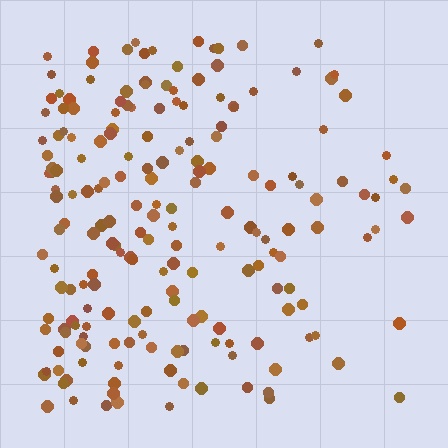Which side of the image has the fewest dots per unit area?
The right.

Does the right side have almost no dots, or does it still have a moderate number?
Still a moderate number, just noticeably fewer than the left.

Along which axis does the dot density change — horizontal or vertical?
Horizontal.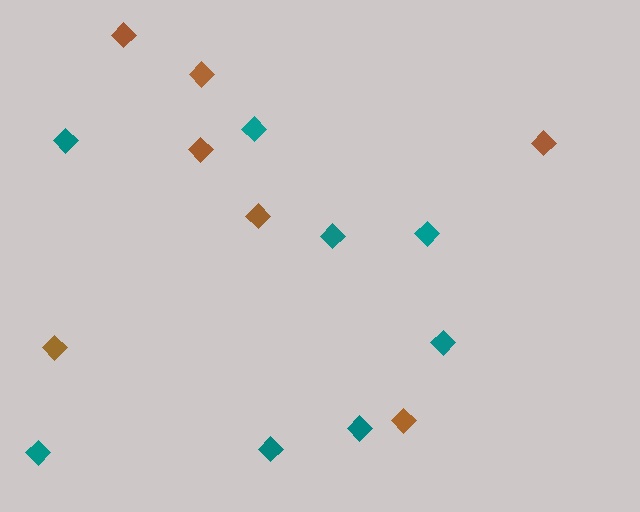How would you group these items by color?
There are 2 groups: one group of brown diamonds (7) and one group of teal diamonds (8).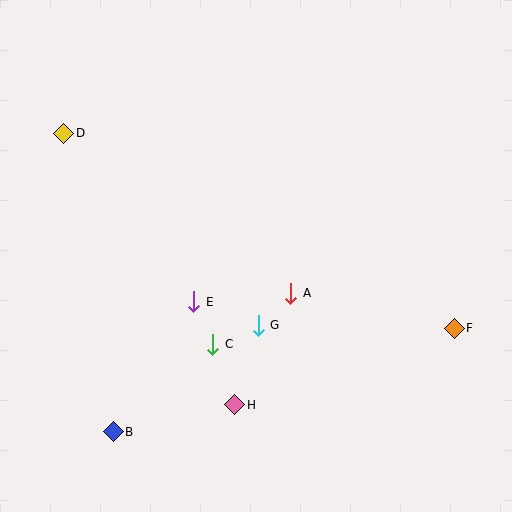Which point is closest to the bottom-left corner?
Point B is closest to the bottom-left corner.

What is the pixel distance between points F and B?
The distance between F and B is 356 pixels.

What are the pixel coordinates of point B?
Point B is at (113, 432).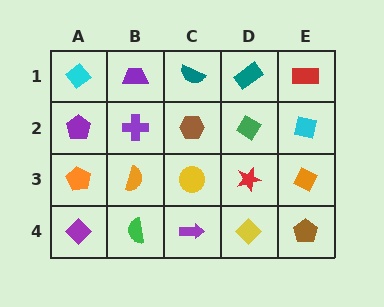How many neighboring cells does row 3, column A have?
3.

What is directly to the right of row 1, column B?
A teal semicircle.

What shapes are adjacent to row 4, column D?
A red star (row 3, column D), a purple arrow (row 4, column C), a brown pentagon (row 4, column E).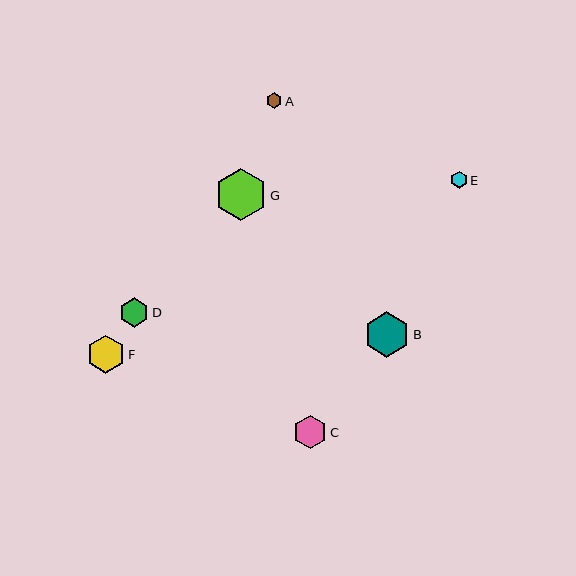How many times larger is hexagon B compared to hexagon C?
Hexagon B is approximately 1.3 times the size of hexagon C.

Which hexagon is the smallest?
Hexagon A is the smallest with a size of approximately 16 pixels.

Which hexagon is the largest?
Hexagon G is the largest with a size of approximately 52 pixels.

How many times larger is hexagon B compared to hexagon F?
Hexagon B is approximately 1.2 times the size of hexagon F.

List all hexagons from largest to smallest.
From largest to smallest: G, B, F, C, D, E, A.